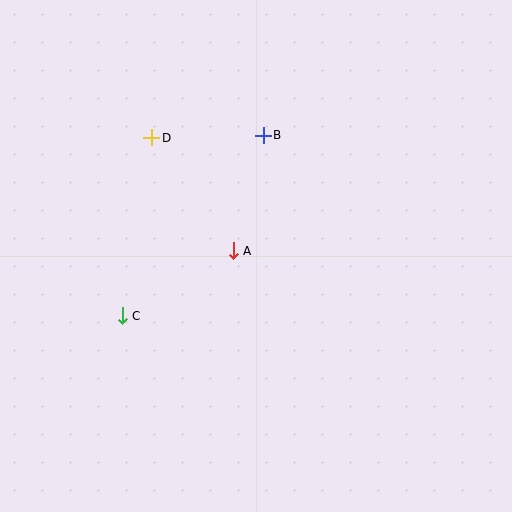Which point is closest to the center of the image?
Point A at (233, 251) is closest to the center.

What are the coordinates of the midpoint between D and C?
The midpoint between D and C is at (137, 227).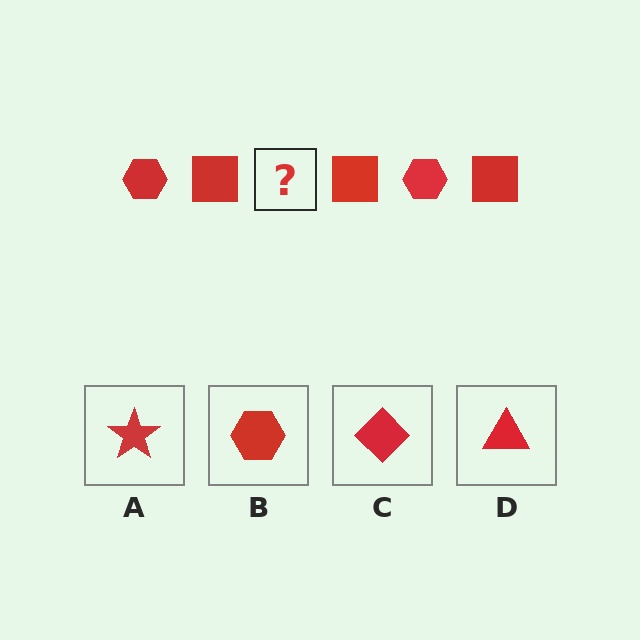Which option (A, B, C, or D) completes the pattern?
B.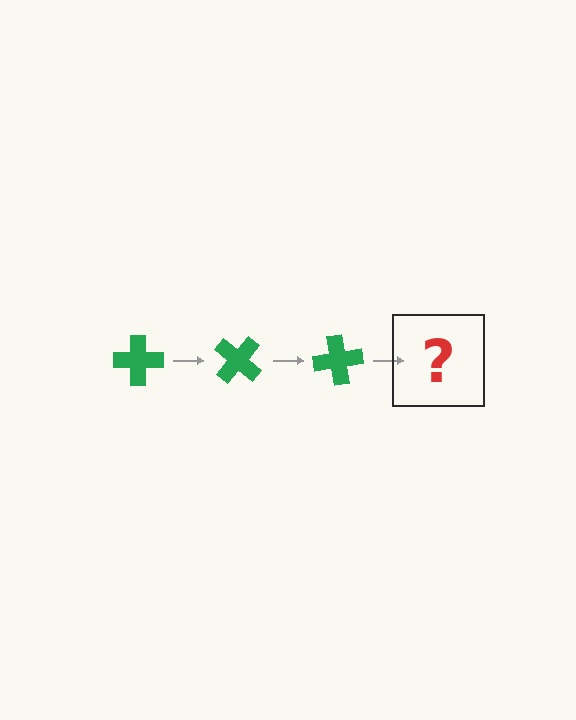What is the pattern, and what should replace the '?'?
The pattern is that the cross rotates 40 degrees each step. The '?' should be a green cross rotated 120 degrees.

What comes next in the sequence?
The next element should be a green cross rotated 120 degrees.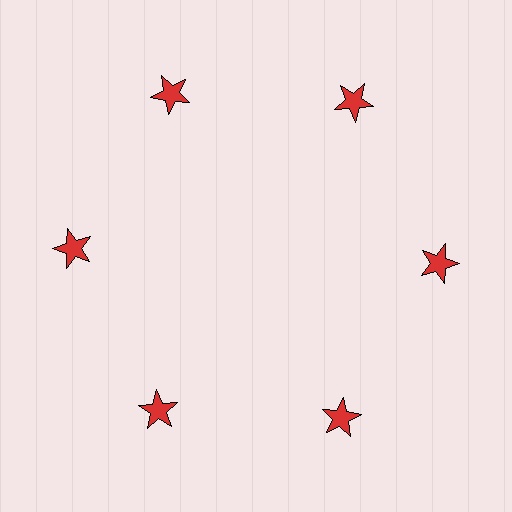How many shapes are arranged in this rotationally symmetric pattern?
There are 6 shapes, arranged in 6 groups of 1.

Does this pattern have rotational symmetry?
Yes, this pattern has 6-fold rotational symmetry. It looks the same after rotating 60 degrees around the center.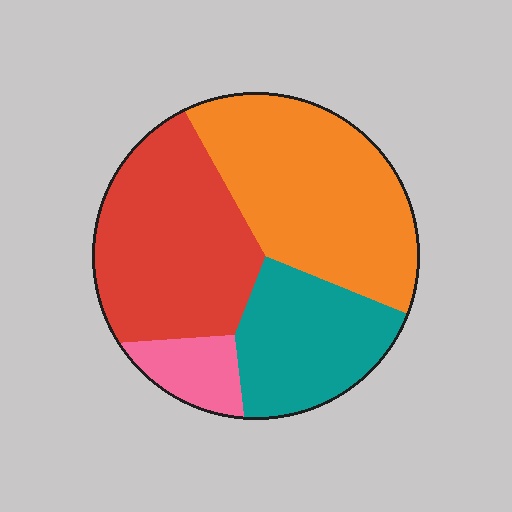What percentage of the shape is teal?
Teal takes up between a sixth and a third of the shape.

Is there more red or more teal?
Red.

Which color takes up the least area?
Pink, at roughly 10%.